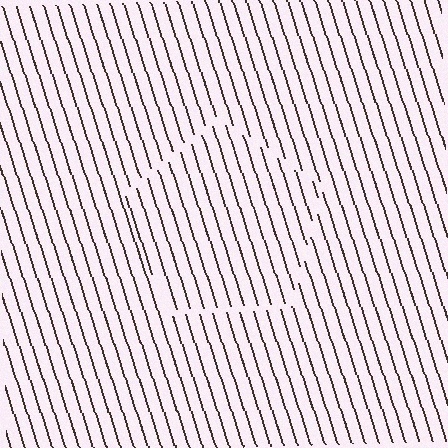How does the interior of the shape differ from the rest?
The interior of the shape contains the same grating, shifted by half a period — the contour is defined by the phase discontinuity where line-ends from the inner and outer gratings abut.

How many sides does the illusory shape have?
5 sides — the line-ends trace a pentagon.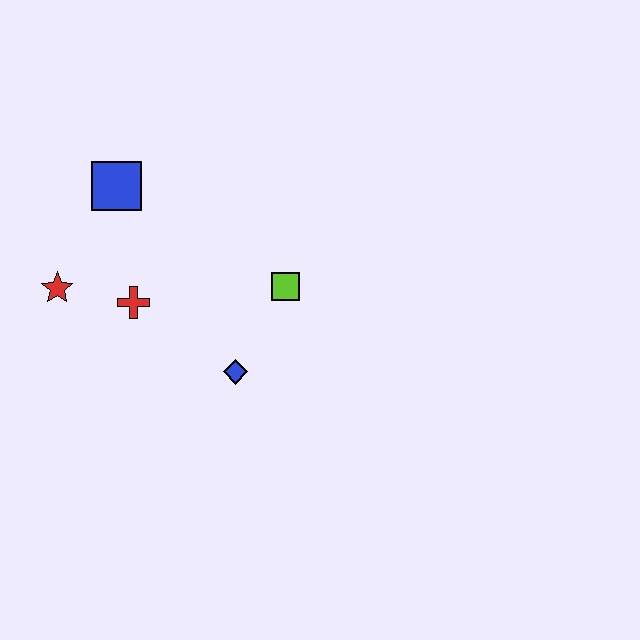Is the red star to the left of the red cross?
Yes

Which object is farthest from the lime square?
The red star is farthest from the lime square.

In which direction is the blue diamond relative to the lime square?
The blue diamond is below the lime square.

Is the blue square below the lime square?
No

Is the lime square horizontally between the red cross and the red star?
No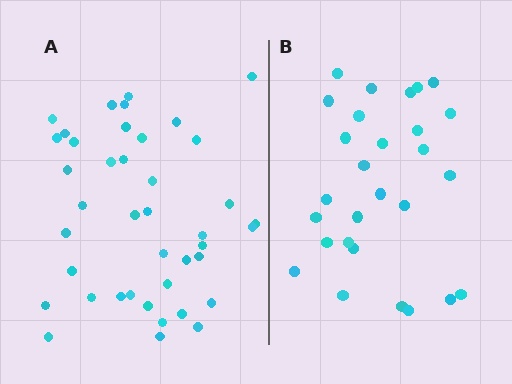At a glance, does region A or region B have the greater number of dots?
Region A (the left region) has more dots.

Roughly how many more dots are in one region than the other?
Region A has approximately 15 more dots than region B.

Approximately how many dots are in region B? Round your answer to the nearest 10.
About 30 dots. (The exact count is 28, which rounds to 30.)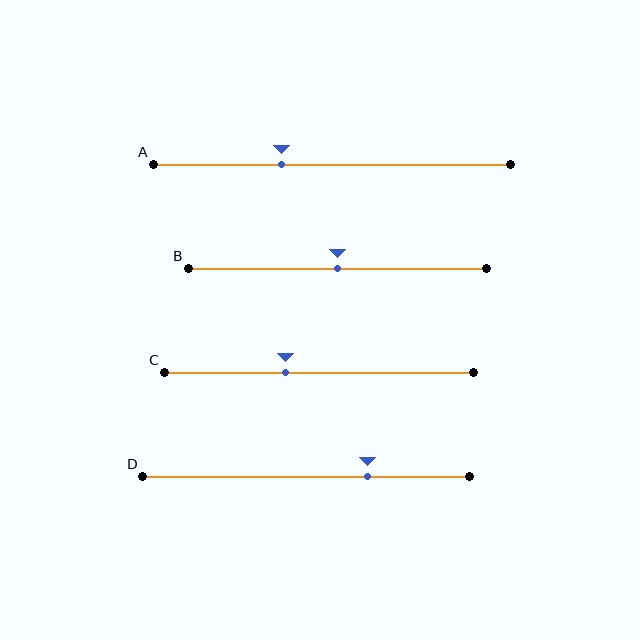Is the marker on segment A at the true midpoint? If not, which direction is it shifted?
No, the marker on segment A is shifted to the left by about 14% of the segment length.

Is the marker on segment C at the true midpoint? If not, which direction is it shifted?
No, the marker on segment C is shifted to the left by about 11% of the segment length.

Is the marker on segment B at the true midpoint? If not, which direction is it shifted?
Yes, the marker on segment B is at the true midpoint.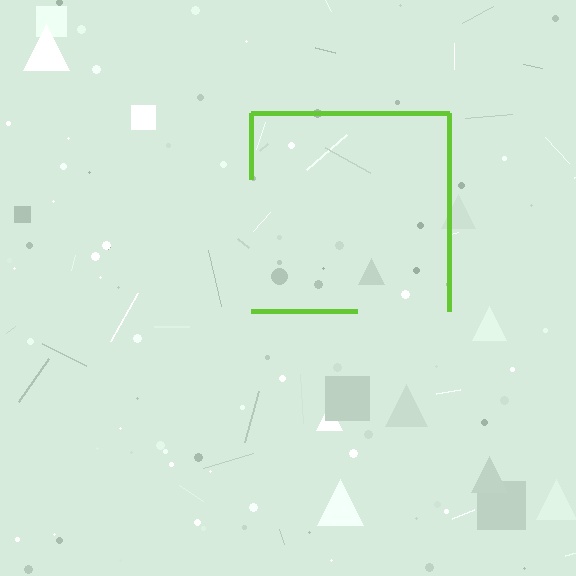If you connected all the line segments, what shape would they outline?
They would outline a square.